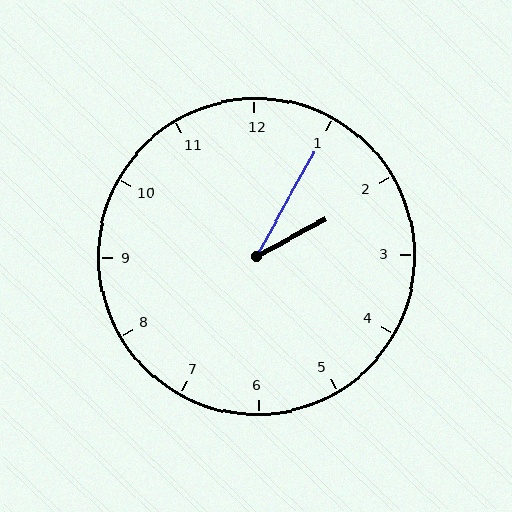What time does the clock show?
2:05.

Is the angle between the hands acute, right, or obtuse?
It is acute.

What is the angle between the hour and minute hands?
Approximately 32 degrees.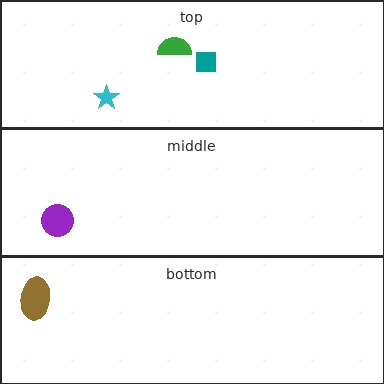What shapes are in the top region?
The green semicircle, the teal square, the cyan star.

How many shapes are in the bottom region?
1.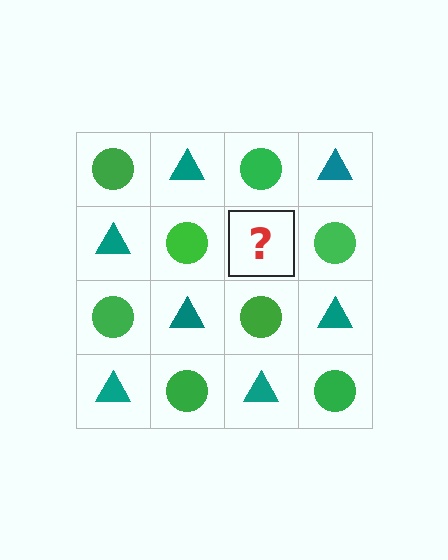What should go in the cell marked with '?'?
The missing cell should contain a teal triangle.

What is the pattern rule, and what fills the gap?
The rule is that it alternates green circle and teal triangle in a checkerboard pattern. The gap should be filled with a teal triangle.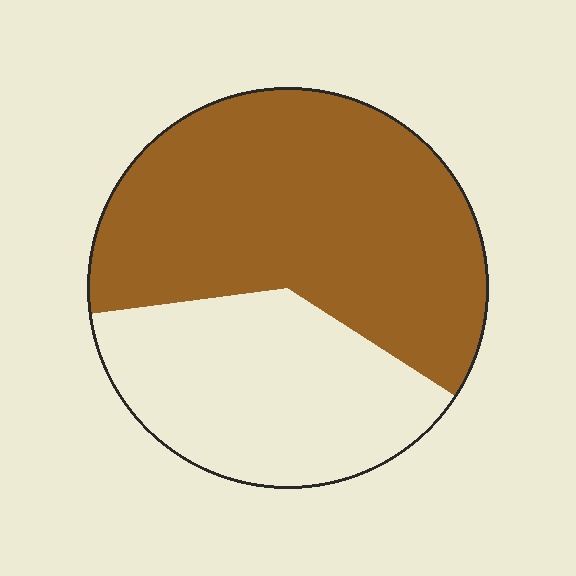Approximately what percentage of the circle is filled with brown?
Approximately 60%.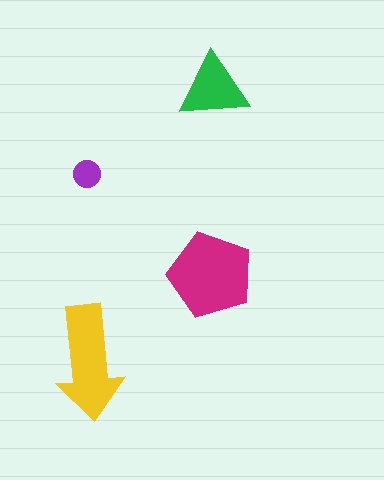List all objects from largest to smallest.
The magenta pentagon, the yellow arrow, the green triangle, the purple circle.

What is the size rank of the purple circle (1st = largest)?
4th.